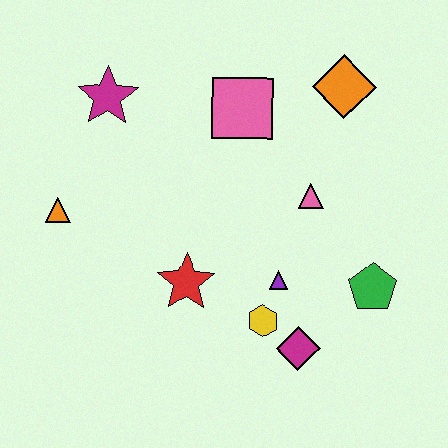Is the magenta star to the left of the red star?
Yes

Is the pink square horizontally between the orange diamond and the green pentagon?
No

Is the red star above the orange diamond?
No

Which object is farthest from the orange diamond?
The orange triangle is farthest from the orange diamond.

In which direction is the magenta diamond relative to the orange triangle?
The magenta diamond is to the right of the orange triangle.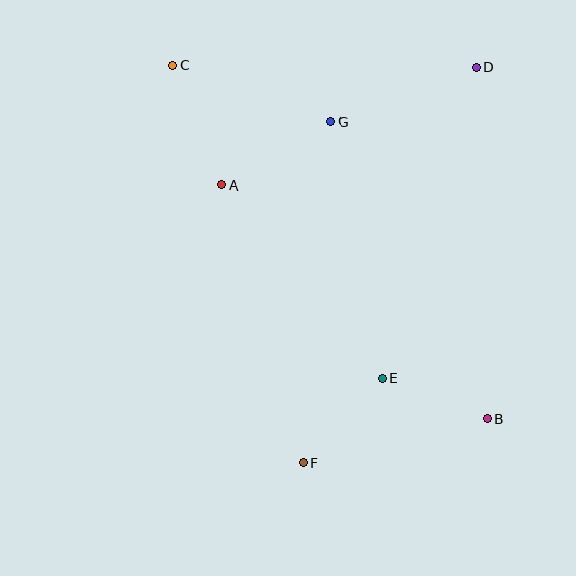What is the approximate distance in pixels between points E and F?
The distance between E and F is approximately 116 pixels.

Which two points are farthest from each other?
Points B and C are farthest from each other.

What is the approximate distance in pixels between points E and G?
The distance between E and G is approximately 261 pixels.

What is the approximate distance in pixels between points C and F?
The distance between C and F is approximately 419 pixels.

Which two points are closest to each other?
Points B and E are closest to each other.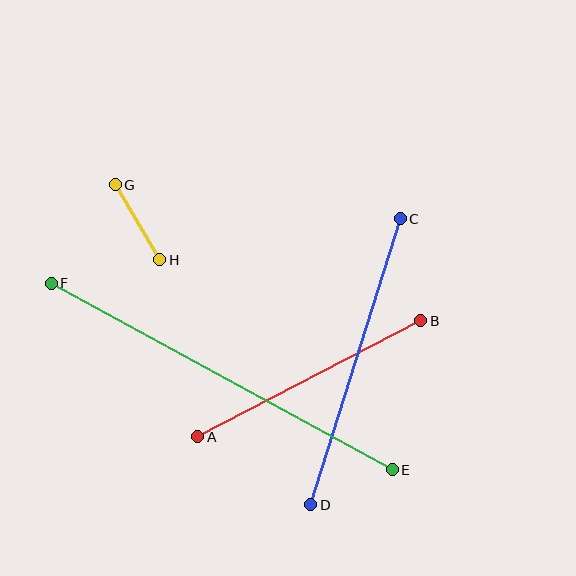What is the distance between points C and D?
The distance is approximately 300 pixels.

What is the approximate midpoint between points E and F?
The midpoint is at approximately (222, 377) pixels.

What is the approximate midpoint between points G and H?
The midpoint is at approximately (137, 222) pixels.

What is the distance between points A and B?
The distance is approximately 252 pixels.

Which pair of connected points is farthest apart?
Points E and F are farthest apart.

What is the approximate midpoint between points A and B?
The midpoint is at approximately (309, 379) pixels.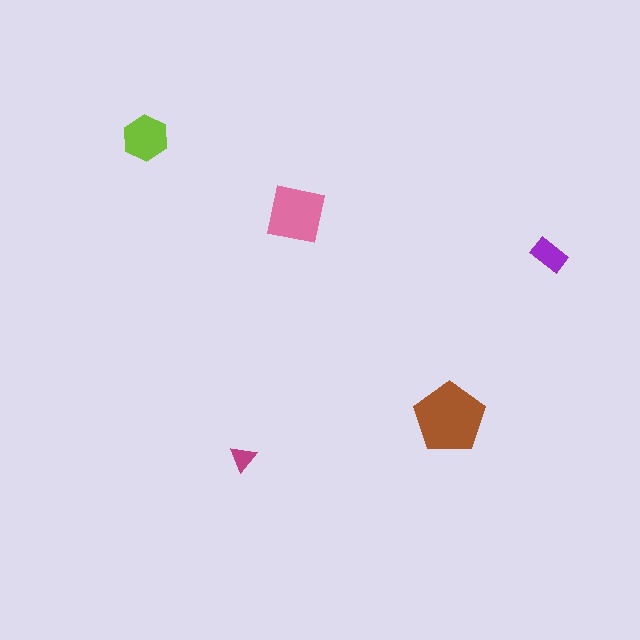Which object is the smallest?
The magenta triangle.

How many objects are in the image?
There are 5 objects in the image.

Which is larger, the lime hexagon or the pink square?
The pink square.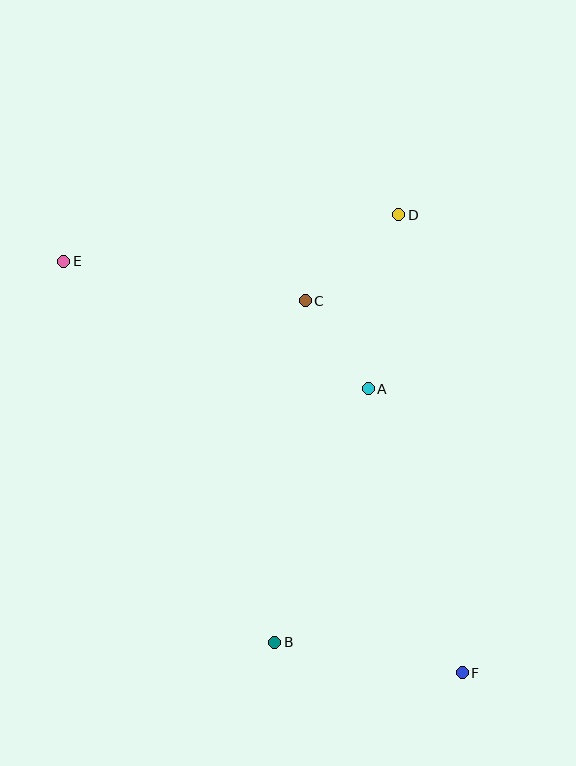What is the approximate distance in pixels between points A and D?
The distance between A and D is approximately 177 pixels.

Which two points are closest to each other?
Points A and C are closest to each other.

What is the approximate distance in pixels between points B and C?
The distance between B and C is approximately 343 pixels.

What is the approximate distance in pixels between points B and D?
The distance between B and D is approximately 445 pixels.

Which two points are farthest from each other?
Points E and F are farthest from each other.